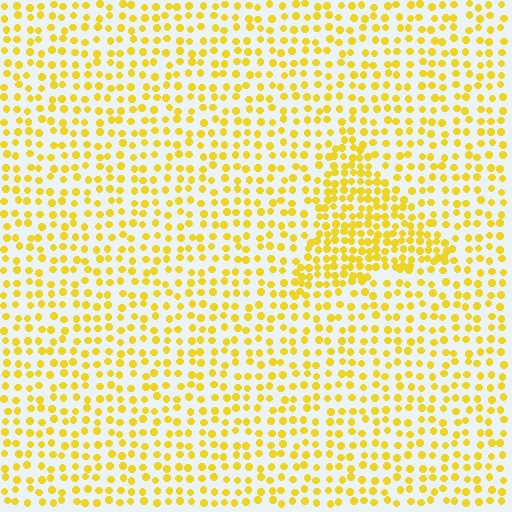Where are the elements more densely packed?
The elements are more densely packed inside the triangle boundary.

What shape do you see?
I see a triangle.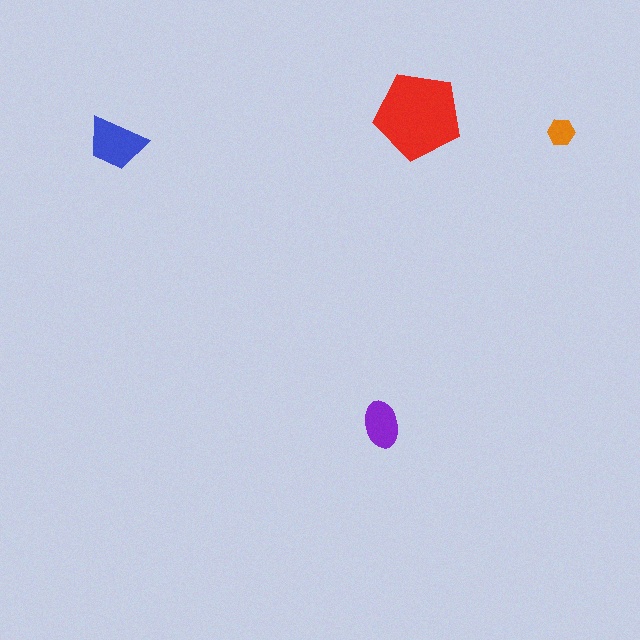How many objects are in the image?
There are 4 objects in the image.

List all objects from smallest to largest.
The orange hexagon, the purple ellipse, the blue trapezoid, the red pentagon.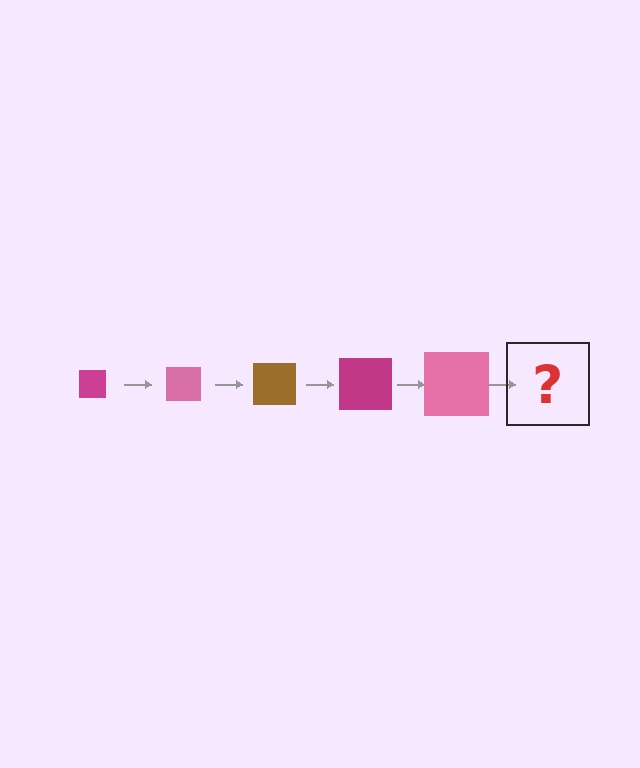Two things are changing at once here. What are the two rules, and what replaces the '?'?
The two rules are that the square grows larger each step and the color cycles through magenta, pink, and brown. The '?' should be a brown square, larger than the previous one.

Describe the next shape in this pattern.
It should be a brown square, larger than the previous one.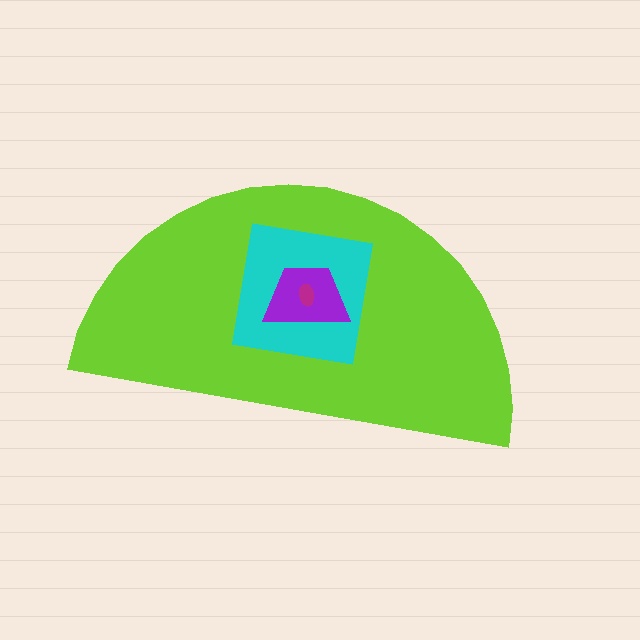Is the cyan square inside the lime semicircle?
Yes.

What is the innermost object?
The magenta ellipse.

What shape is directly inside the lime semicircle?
The cyan square.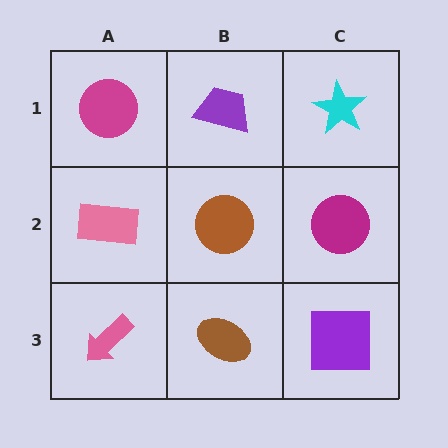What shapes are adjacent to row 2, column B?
A purple trapezoid (row 1, column B), a brown ellipse (row 3, column B), a pink rectangle (row 2, column A), a magenta circle (row 2, column C).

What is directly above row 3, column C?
A magenta circle.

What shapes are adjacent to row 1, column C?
A magenta circle (row 2, column C), a purple trapezoid (row 1, column B).